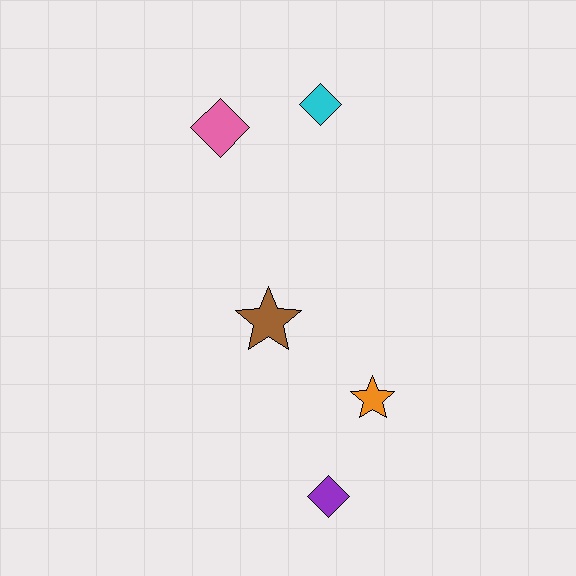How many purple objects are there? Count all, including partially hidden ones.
There is 1 purple object.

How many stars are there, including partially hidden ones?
There are 2 stars.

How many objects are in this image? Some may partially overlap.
There are 5 objects.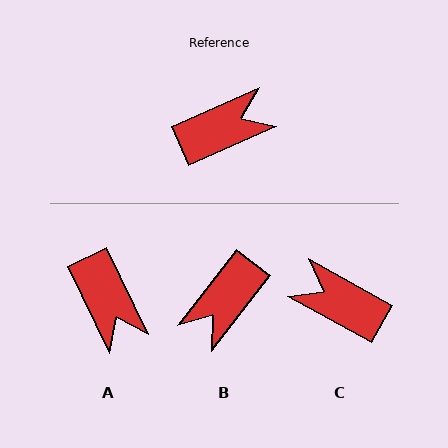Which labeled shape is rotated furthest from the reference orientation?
B, about 152 degrees away.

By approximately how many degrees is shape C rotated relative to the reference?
Approximately 127 degrees counter-clockwise.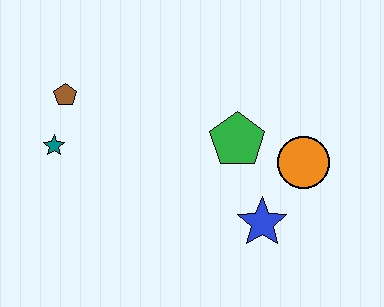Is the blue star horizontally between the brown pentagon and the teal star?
No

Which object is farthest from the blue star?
The brown pentagon is farthest from the blue star.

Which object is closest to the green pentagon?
The orange circle is closest to the green pentagon.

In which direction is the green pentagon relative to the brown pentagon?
The green pentagon is to the right of the brown pentagon.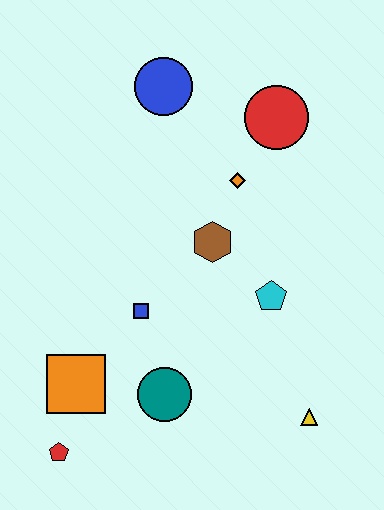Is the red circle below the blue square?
No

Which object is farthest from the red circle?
The red pentagon is farthest from the red circle.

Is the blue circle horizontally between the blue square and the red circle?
Yes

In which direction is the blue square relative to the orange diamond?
The blue square is below the orange diamond.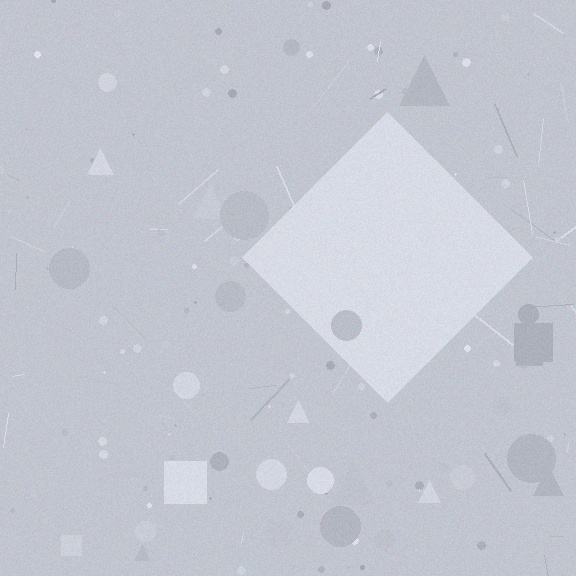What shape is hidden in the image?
A diamond is hidden in the image.